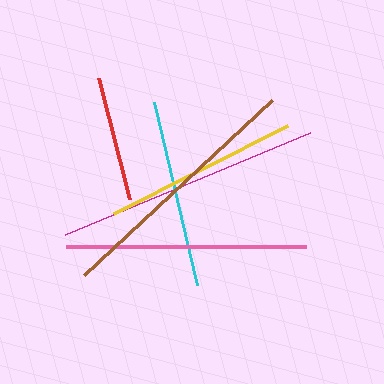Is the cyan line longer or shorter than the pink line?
The pink line is longer than the cyan line.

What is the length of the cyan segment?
The cyan segment is approximately 187 pixels long.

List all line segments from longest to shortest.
From longest to shortest: magenta, brown, pink, yellow, cyan, red.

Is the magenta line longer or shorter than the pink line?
The magenta line is longer than the pink line.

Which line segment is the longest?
The magenta line is the longest at approximately 266 pixels.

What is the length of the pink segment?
The pink segment is approximately 240 pixels long.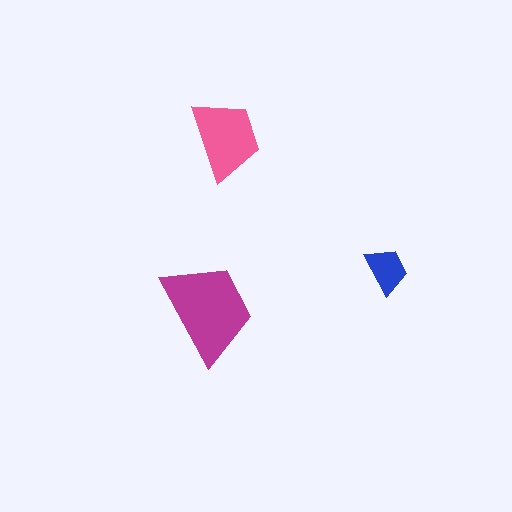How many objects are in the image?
There are 3 objects in the image.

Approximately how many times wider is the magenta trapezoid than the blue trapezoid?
About 2 times wider.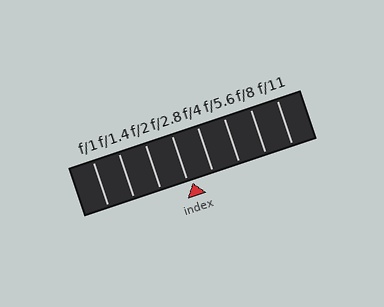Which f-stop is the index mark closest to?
The index mark is closest to f/2.8.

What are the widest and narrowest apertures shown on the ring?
The widest aperture shown is f/1 and the narrowest is f/11.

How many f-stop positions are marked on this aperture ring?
There are 8 f-stop positions marked.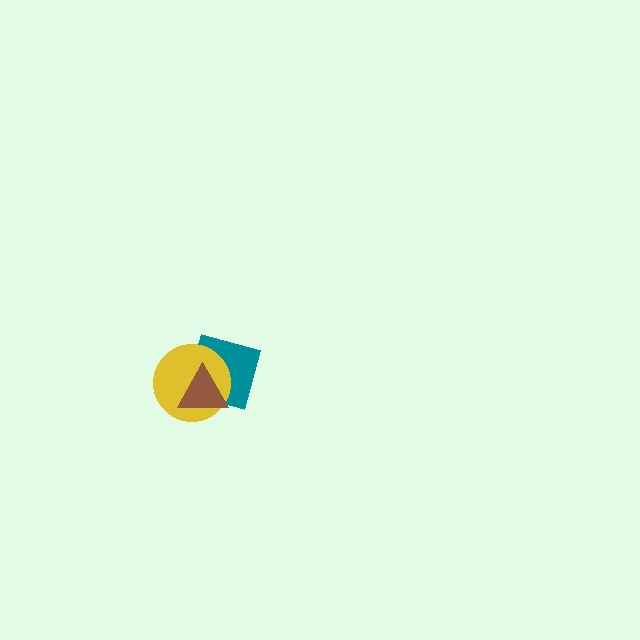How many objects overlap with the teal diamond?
2 objects overlap with the teal diamond.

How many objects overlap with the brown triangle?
2 objects overlap with the brown triangle.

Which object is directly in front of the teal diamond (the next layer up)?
The yellow circle is directly in front of the teal diamond.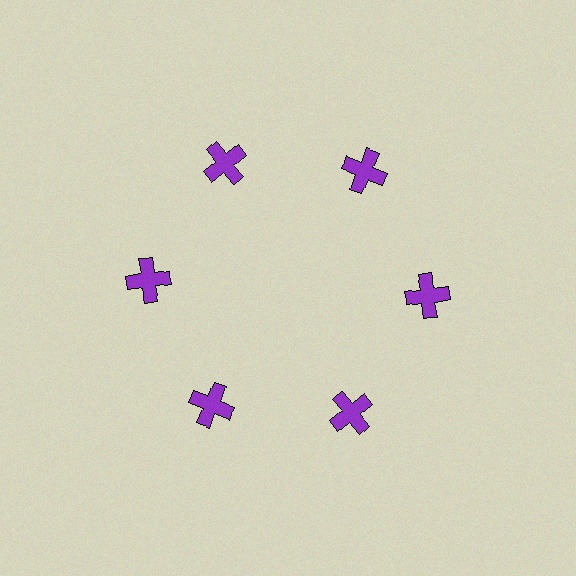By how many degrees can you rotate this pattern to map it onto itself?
The pattern maps onto itself every 60 degrees of rotation.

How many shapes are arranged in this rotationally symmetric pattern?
There are 6 shapes, arranged in 6 groups of 1.